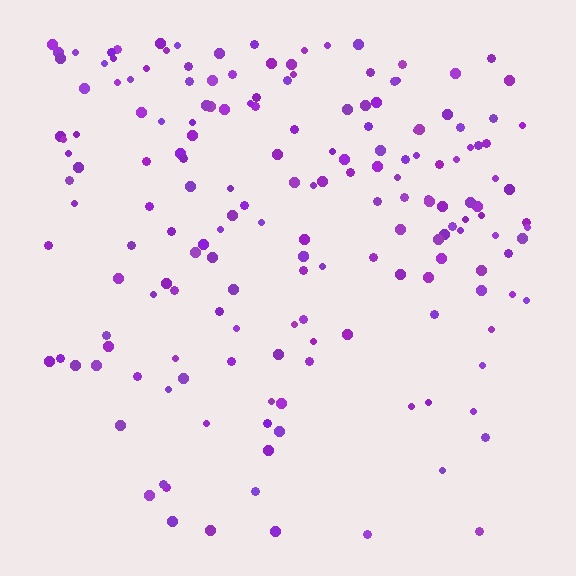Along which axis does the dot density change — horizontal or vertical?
Vertical.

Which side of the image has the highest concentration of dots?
The top.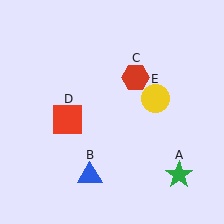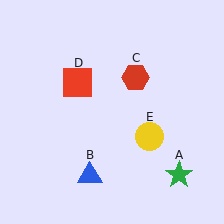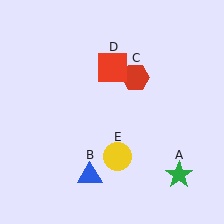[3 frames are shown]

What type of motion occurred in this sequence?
The red square (object D), yellow circle (object E) rotated clockwise around the center of the scene.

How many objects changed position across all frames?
2 objects changed position: red square (object D), yellow circle (object E).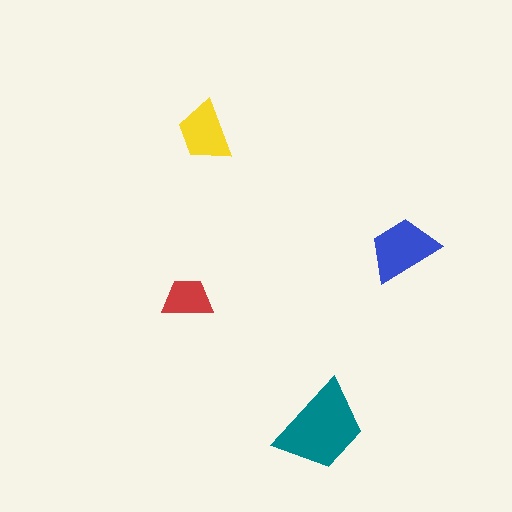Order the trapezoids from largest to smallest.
the teal one, the blue one, the yellow one, the red one.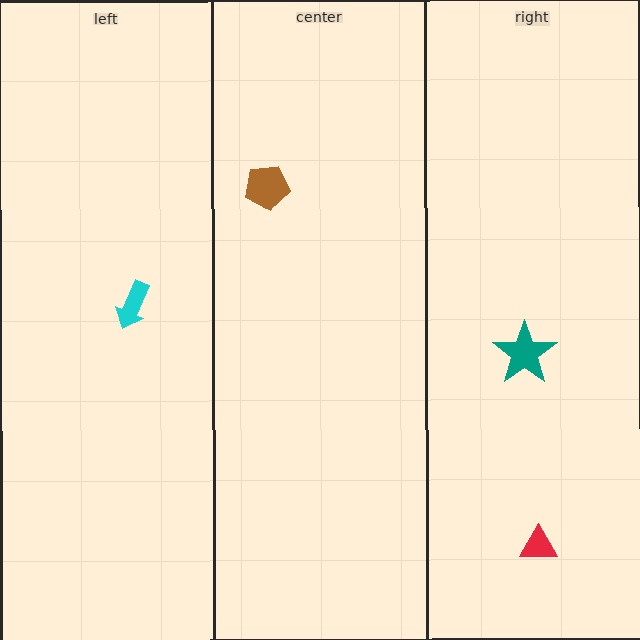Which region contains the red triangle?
The right region.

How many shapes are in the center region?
1.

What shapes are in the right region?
The red triangle, the teal star.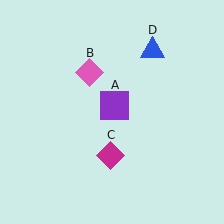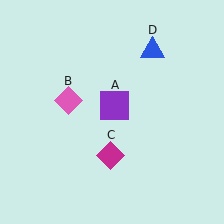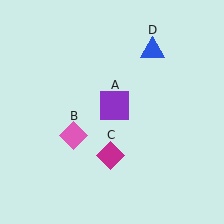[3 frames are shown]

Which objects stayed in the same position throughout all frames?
Purple square (object A) and magenta diamond (object C) and blue triangle (object D) remained stationary.